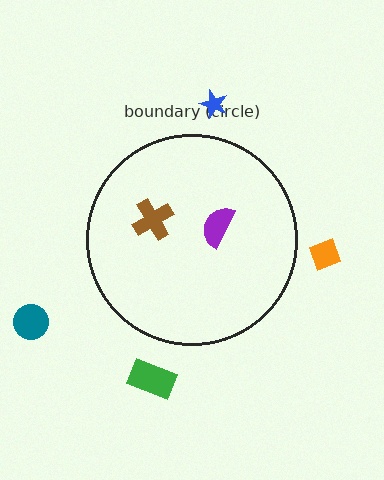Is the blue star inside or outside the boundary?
Outside.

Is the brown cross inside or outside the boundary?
Inside.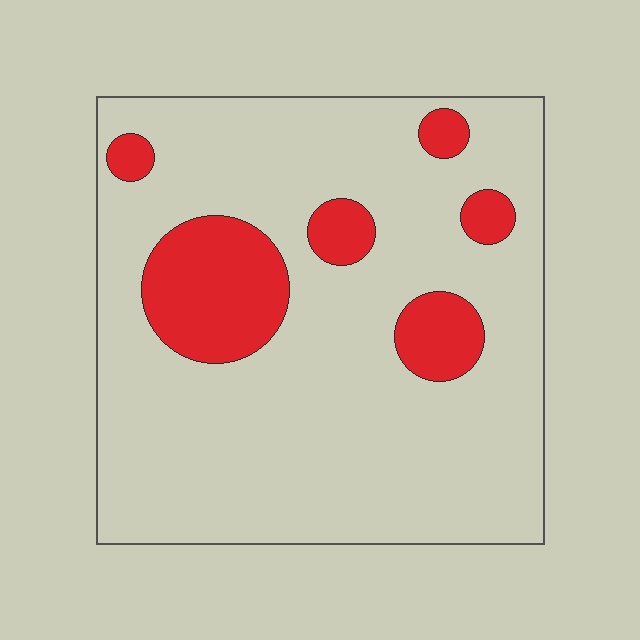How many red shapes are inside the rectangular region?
6.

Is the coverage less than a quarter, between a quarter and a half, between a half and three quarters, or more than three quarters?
Less than a quarter.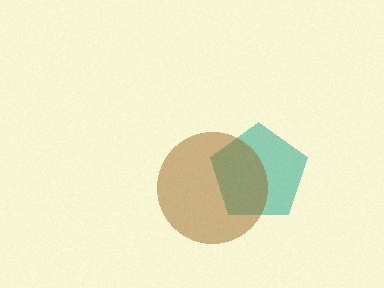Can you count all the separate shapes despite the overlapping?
Yes, there are 2 separate shapes.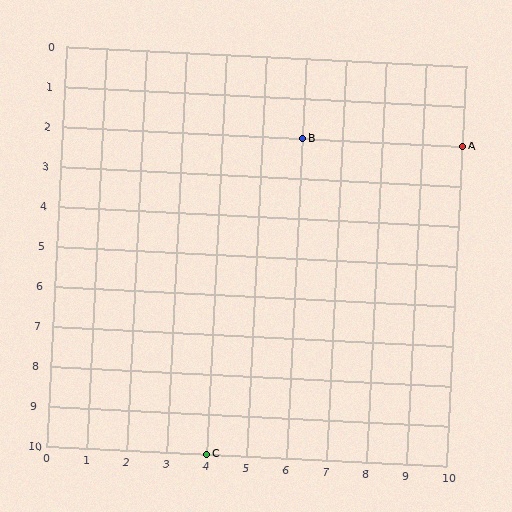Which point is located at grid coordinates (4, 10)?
Point C is at (4, 10).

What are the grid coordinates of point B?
Point B is at grid coordinates (6, 2).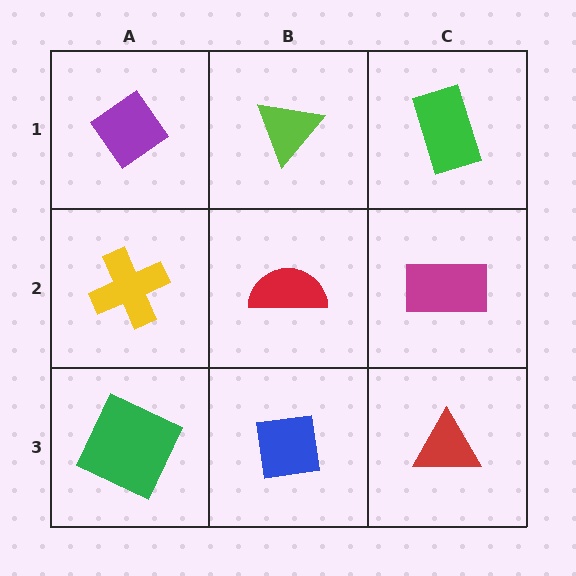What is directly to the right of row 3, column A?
A blue square.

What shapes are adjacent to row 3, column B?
A red semicircle (row 2, column B), a green square (row 3, column A), a red triangle (row 3, column C).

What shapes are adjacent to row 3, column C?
A magenta rectangle (row 2, column C), a blue square (row 3, column B).